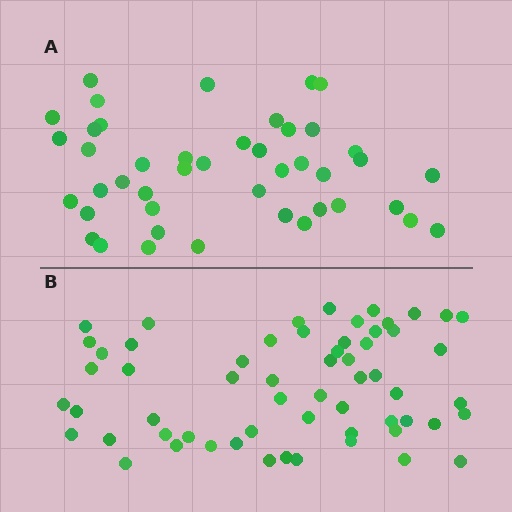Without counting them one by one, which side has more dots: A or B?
Region B (the bottom region) has more dots.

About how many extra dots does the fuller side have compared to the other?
Region B has approximately 15 more dots than region A.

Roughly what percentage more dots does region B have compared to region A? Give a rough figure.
About 35% more.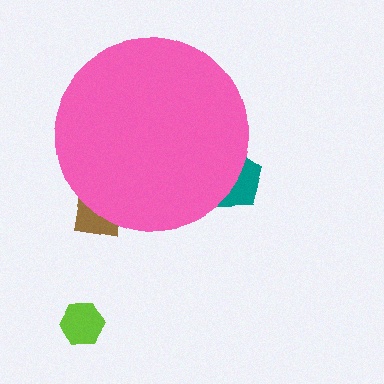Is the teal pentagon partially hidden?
Yes, the teal pentagon is partially hidden behind the pink circle.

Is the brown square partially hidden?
Yes, the brown square is partially hidden behind the pink circle.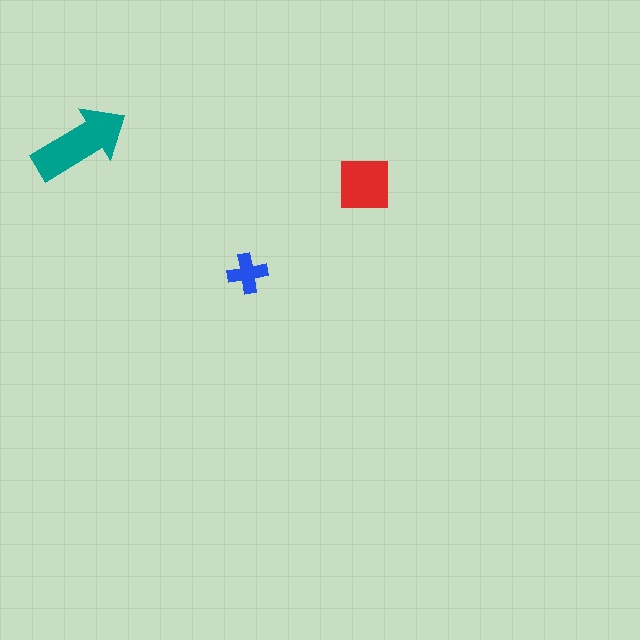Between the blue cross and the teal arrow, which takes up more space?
The teal arrow.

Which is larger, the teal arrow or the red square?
The teal arrow.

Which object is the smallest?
The blue cross.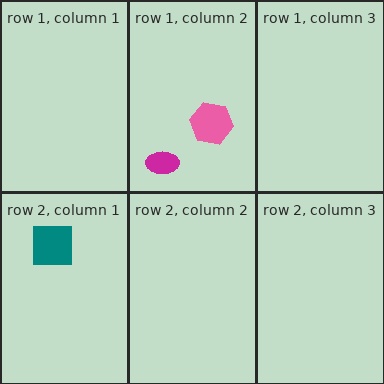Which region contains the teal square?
The row 2, column 1 region.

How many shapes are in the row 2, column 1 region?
1.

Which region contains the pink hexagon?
The row 1, column 2 region.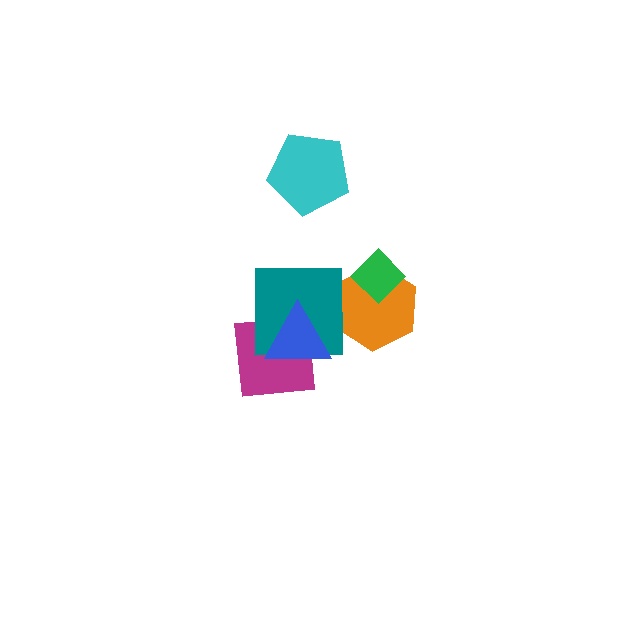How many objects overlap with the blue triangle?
2 objects overlap with the blue triangle.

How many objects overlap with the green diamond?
1 object overlaps with the green diamond.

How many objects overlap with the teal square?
3 objects overlap with the teal square.